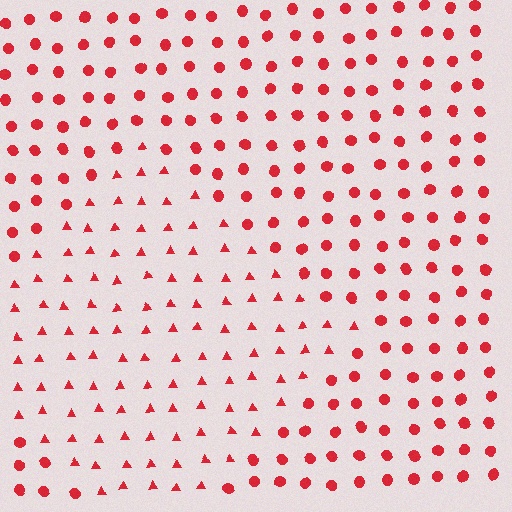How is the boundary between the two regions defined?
The boundary is defined by a change in element shape: triangles inside vs. circles outside. All elements share the same color and spacing.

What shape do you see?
I see a diamond.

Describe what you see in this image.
The image is filled with small red elements arranged in a uniform grid. A diamond-shaped region contains triangles, while the surrounding area contains circles. The boundary is defined purely by the change in element shape.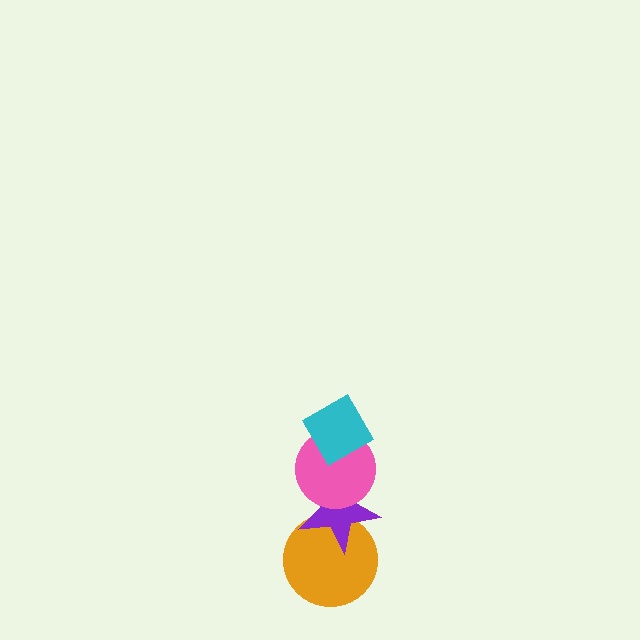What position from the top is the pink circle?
The pink circle is 2nd from the top.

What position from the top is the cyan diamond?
The cyan diamond is 1st from the top.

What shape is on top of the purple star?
The pink circle is on top of the purple star.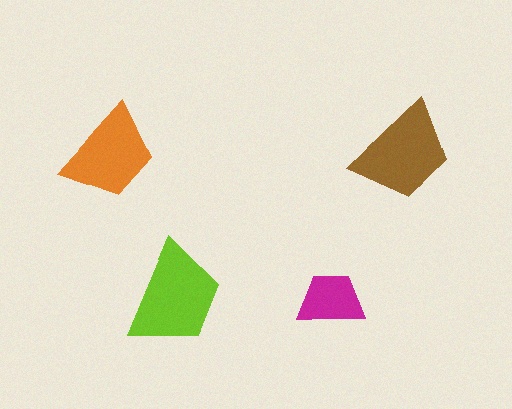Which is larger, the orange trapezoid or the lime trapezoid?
The lime one.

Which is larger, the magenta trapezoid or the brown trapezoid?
The brown one.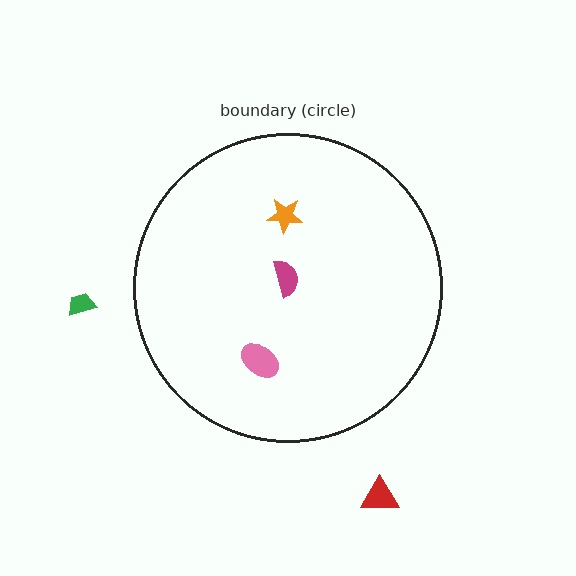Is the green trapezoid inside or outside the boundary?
Outside.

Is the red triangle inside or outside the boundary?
Outside.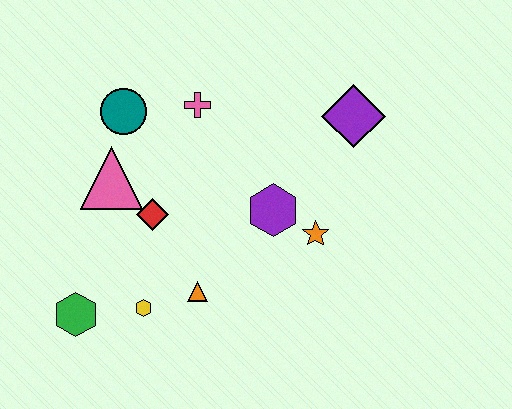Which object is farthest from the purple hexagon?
The green hexagon is farthest from the purple hexagon.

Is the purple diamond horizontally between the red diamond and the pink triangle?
No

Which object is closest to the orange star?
The purple hexagon is closest to the orange star.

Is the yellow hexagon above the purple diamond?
No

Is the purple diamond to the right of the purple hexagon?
Yes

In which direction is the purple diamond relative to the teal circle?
The purple diamond is to the right of the teal circle.